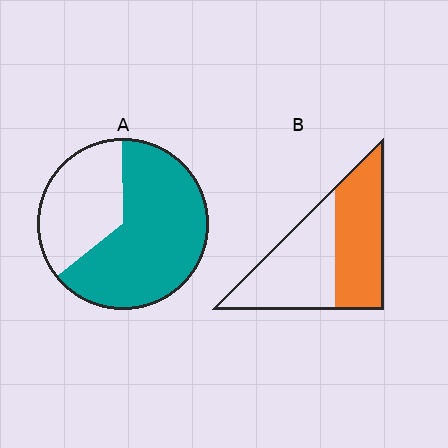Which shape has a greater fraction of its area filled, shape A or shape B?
Shape A.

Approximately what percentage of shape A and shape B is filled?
A is approximately 65% and B is approximately 50%.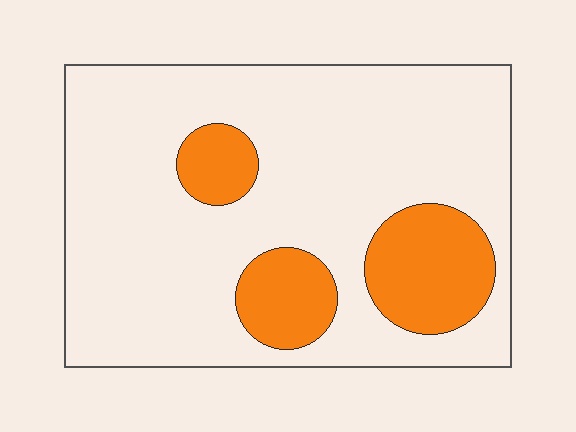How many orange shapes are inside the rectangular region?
3.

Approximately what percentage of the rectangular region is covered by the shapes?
Approximately 20%.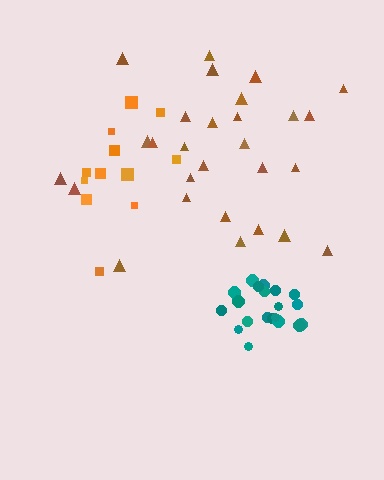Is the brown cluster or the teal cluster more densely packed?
Teal.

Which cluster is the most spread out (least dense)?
Brown.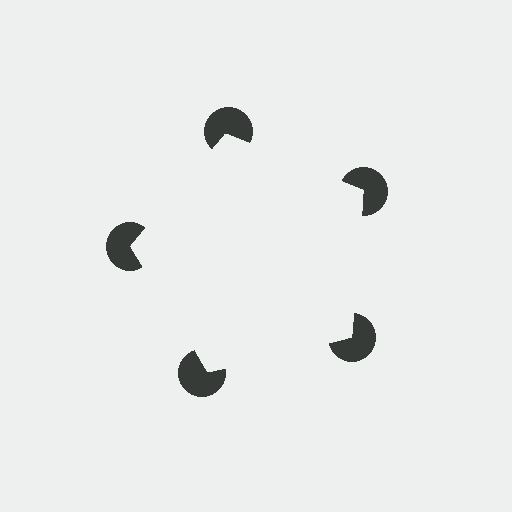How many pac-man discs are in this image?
There are 5 — one at each vertex of the illusory pentagon.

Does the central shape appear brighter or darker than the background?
It typically appears slightly brighter than the background, even though no actual brightness change is drawn.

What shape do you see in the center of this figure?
An illusory pentagon — its edges are inferred from the aligned wedge cuts in the pac-man discs, not physically drawn.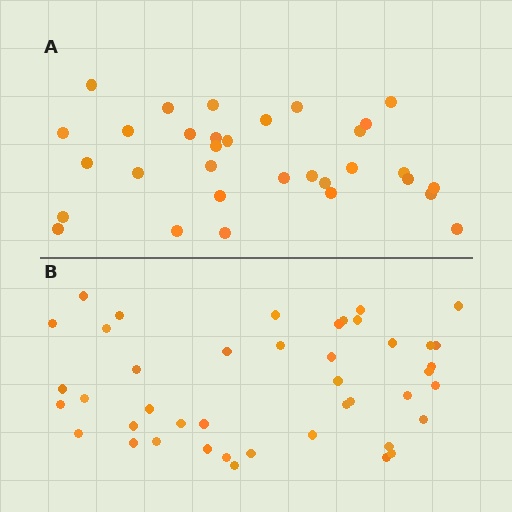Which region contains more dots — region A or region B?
Region B (the bottom region) has more dots.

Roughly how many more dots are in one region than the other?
Region B has roughly 12 or so more dots than region A.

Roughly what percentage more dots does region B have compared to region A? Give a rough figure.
About 35% more.